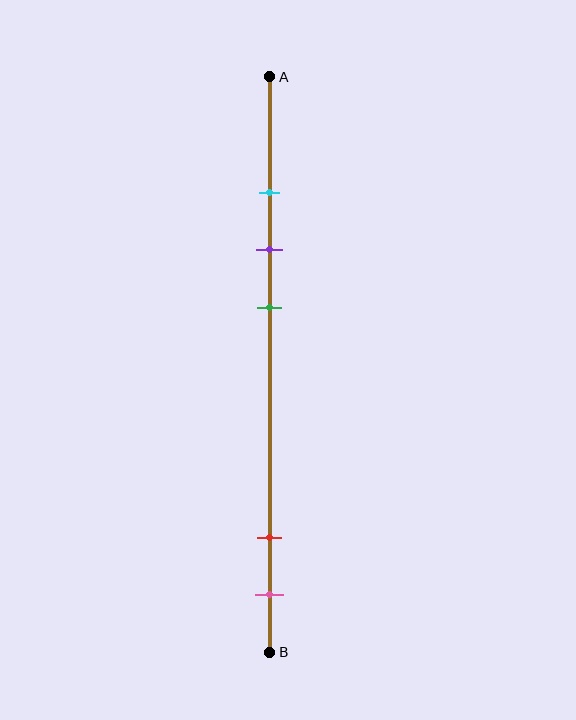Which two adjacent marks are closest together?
The cyan and purple marks are the closest adjacent pair.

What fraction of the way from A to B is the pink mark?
The pink mark is approximately 90% (0.9) of the way from A to B.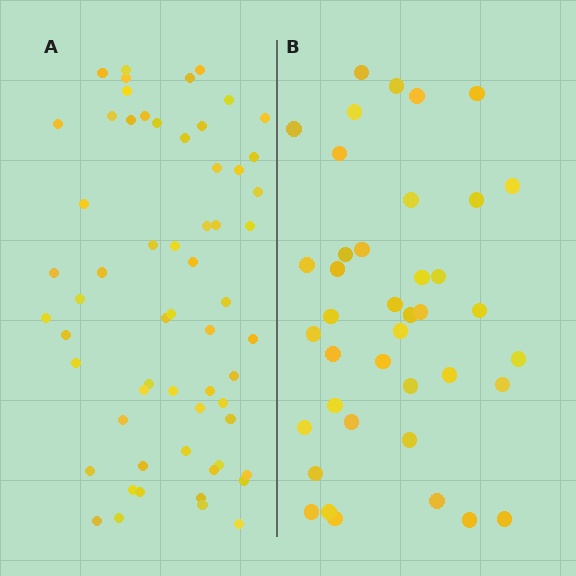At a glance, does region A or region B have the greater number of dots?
Region A (the left region) has more dots.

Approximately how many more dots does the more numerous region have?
Region A has approximately 20 more dots than region B.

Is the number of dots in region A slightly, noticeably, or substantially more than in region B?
Region A has substantially more. The ratio is roughly 1.5 to 1.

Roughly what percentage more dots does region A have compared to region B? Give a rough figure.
About 50% more.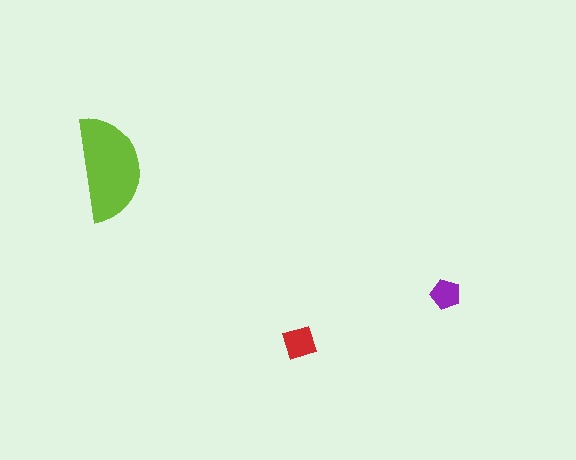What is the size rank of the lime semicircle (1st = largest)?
1st.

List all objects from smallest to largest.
The purple pentagon, the red diamond, the lime semicircle.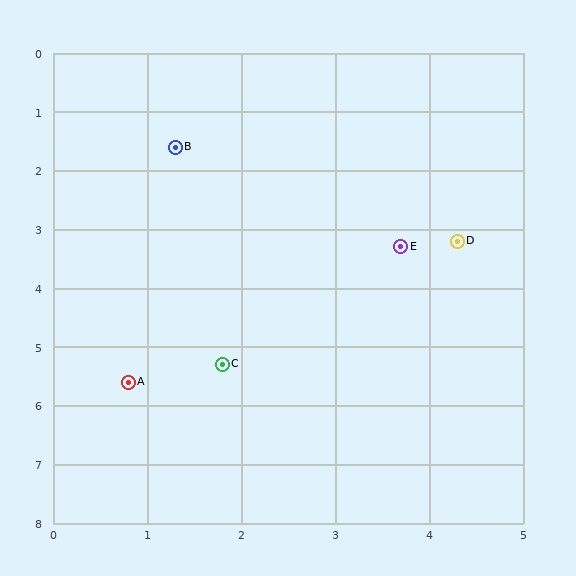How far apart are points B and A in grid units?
Points B and A are about 4.0 grid units apart.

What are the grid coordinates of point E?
Point E is at approximately (3.7, 3.3).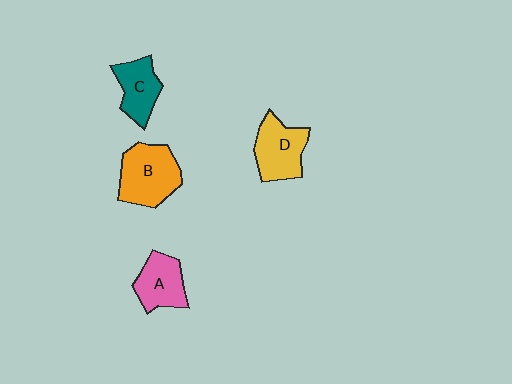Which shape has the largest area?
Shape B (orange).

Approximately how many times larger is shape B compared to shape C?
Approximately 1.4 times.